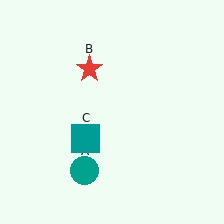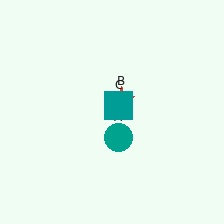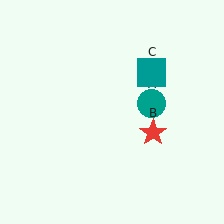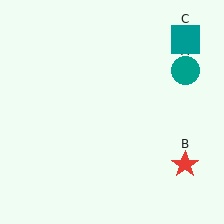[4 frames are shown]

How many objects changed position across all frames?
3 objects changed position: teal circle (object A), red star (object B), teal square (object C).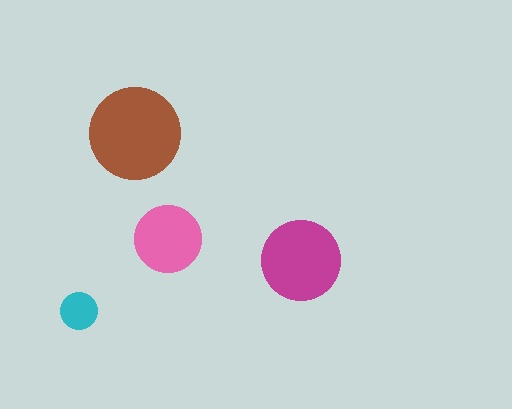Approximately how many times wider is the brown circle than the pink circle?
About 1.5 times wider.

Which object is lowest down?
The cyan circle is bottommost.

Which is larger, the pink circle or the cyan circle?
The pink one.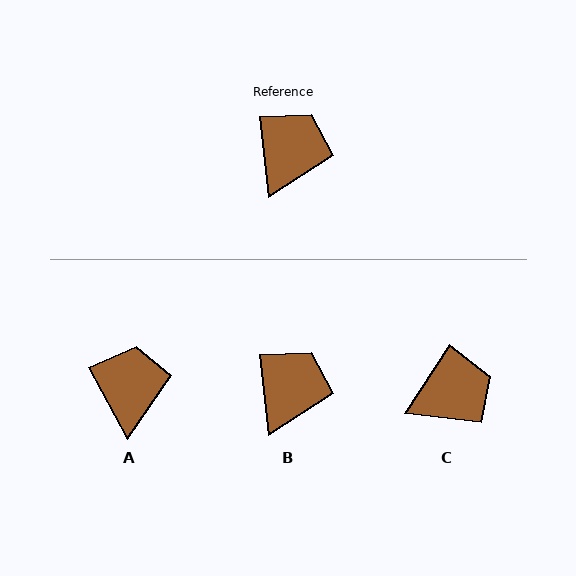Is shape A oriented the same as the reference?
No, it is off by about 22 degrees.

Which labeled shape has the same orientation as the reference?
B.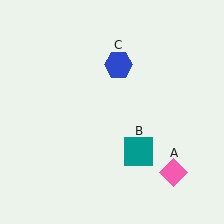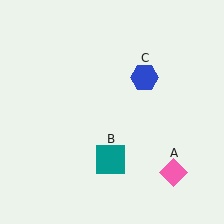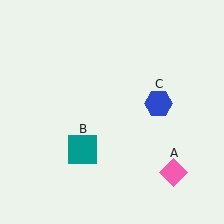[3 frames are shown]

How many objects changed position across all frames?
2 objects changed position: teal square (object B), blue hexagon (object C).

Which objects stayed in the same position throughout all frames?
Pink diamond (object A) remained stationary.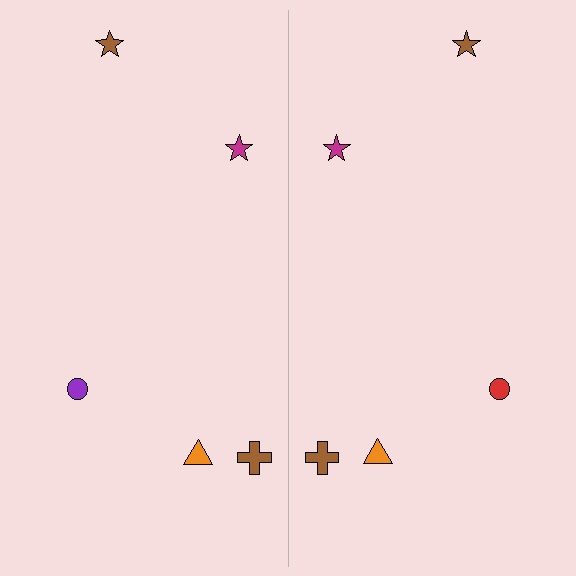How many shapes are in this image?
There are 10 shapes in this image.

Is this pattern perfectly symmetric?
No, the pattern is not perfectly symmetric. The red circle on the right side breaks the symmetry — its mirror counterpart is purple.